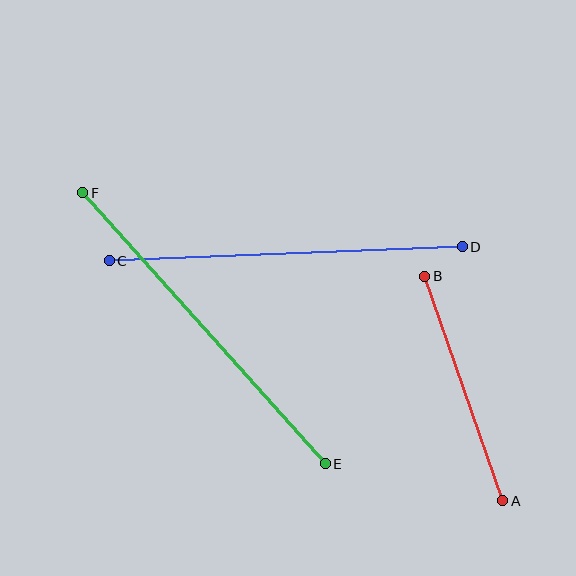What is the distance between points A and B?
The distance is approximately 238 pixels.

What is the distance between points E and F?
The distance is approximately 363 pixels.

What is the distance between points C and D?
The distance is approximately 353 pixels.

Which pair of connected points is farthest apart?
Points E and F are farthest apart.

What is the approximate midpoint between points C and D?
The midpoint is at approximately (286, 254) pixels.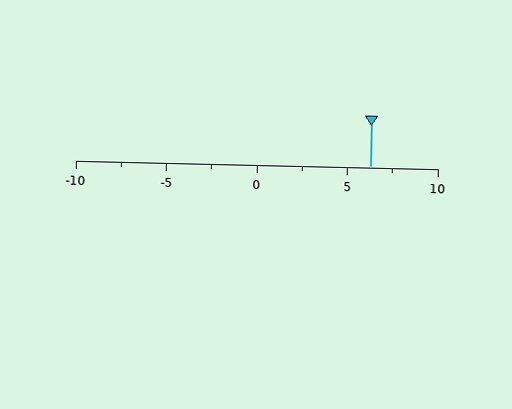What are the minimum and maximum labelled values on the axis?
The axis runs from -10 to 10.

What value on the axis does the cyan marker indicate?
The marker indicates approximately 6.2.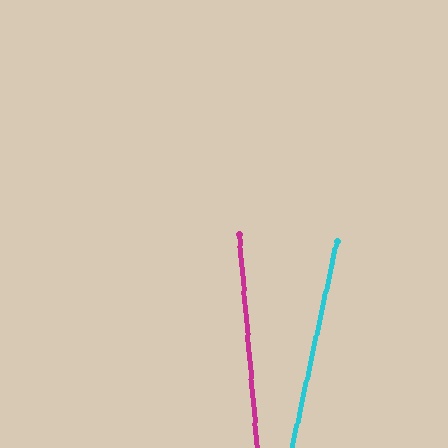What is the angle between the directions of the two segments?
Approximately 17 degrees.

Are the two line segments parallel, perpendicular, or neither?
Neither parallel nor perpendicular — they differ by about 17°.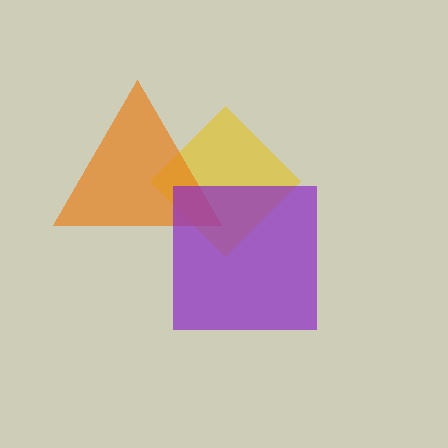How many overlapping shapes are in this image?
There are 3 overlapping shapes in the image.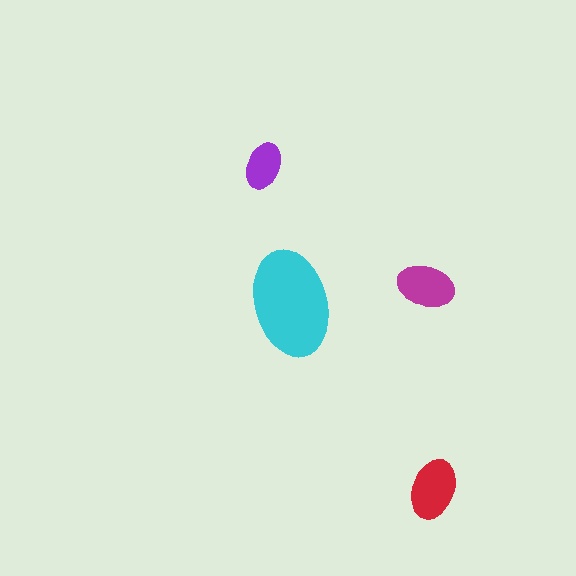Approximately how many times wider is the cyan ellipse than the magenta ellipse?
About 2 times wider.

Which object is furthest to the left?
The purple ellipse is leftmost.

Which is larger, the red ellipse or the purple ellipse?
The red one.